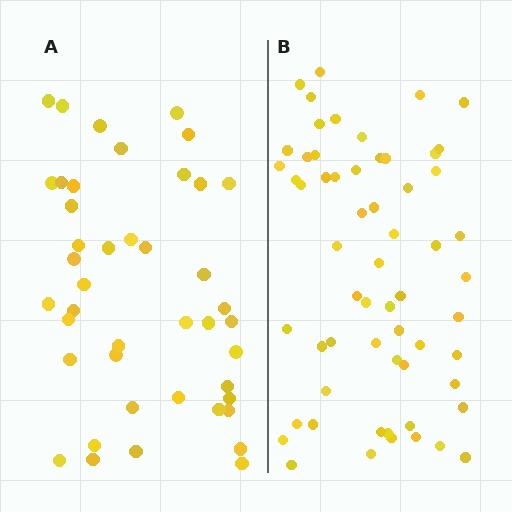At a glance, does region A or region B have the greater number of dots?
Region B (the right region) has more dots.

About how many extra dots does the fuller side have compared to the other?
Region B has approximately 15 more dots than region A.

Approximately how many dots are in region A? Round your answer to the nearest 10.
About 40 dots. (The exact count is 43, which rounds to 40.)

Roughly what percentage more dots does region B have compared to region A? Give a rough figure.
About 40% more.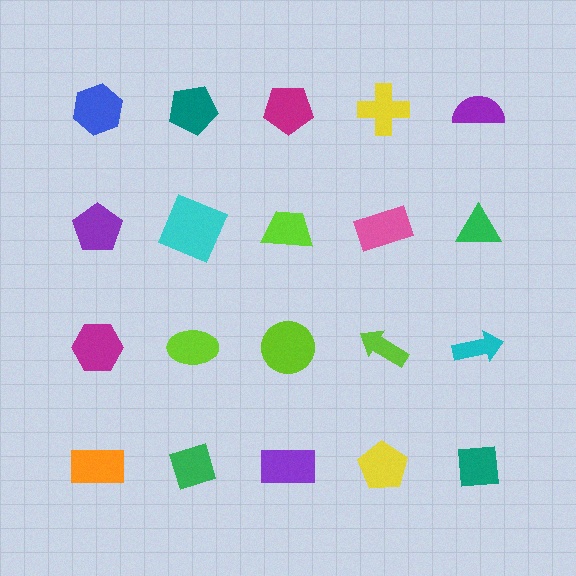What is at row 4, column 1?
An orange rectangle.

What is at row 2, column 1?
A purple pentagon.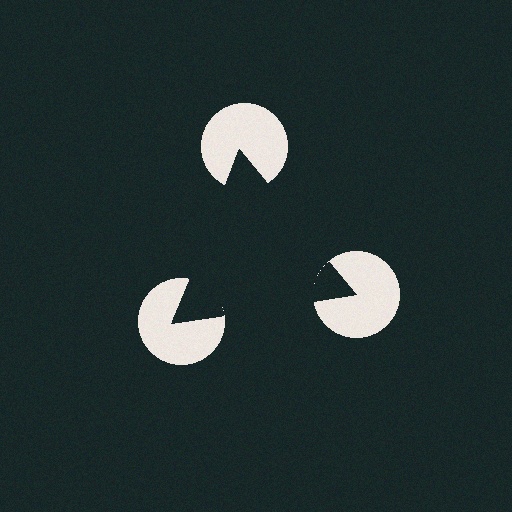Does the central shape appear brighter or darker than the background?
It typically appears slightly darker than the background, even though no actual brightness change is drawn.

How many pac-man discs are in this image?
There are 3 — one at each vertex of the illusory triangle.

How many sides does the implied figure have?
3 sides.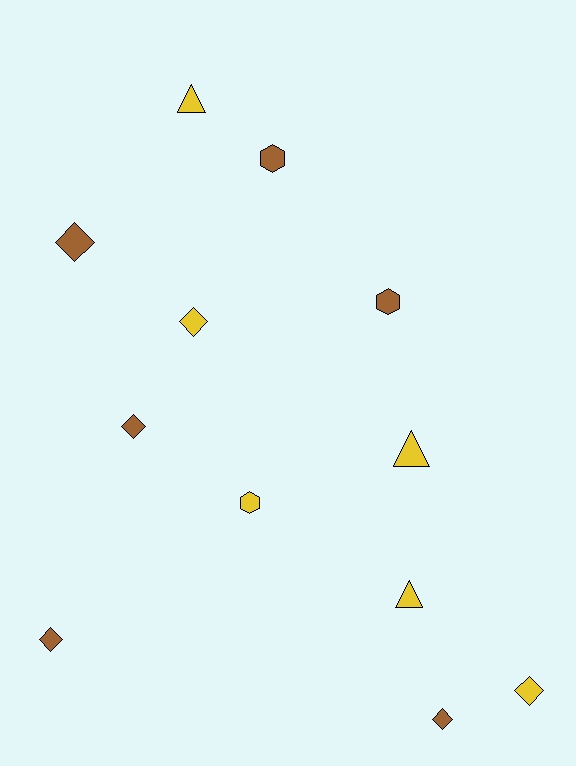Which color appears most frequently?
Yellow, with 6 objects.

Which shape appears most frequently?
Diamond, with 6 objects.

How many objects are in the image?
There are 12 objects.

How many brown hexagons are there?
There are 2 brown hexagons.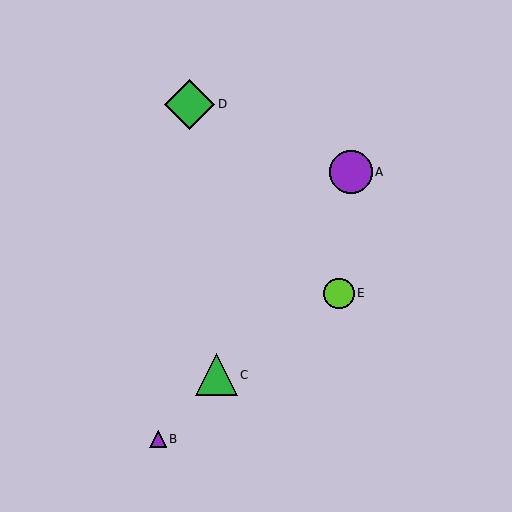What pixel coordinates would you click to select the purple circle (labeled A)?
Click at (351, 172) to select the purple circle A.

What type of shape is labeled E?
Shape E is a lime circle.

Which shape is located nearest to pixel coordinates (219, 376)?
The green triangle (labeled C) at (216, 375) is nearest to that location.